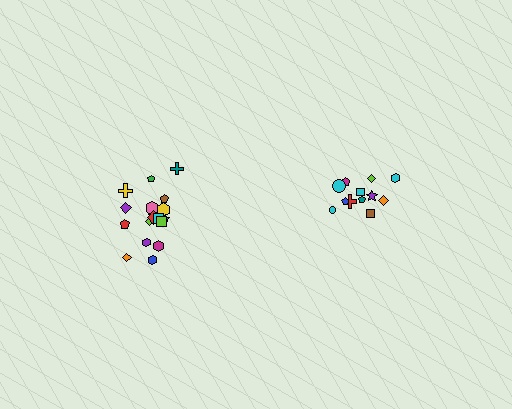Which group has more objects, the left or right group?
The left group.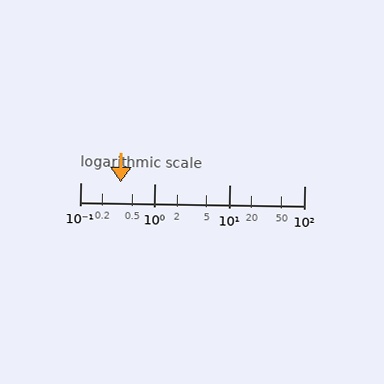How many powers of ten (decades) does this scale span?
The scale spans 3 decades, from 0.1 to 100.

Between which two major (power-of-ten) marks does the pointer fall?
The pointer is between 0.1 and 1.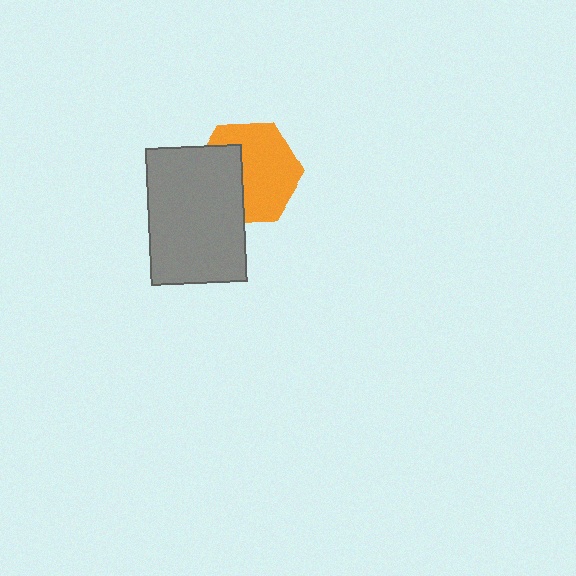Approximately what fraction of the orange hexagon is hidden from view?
Roughly 37% of the orange hexagon is hidden behind the gray rectangle.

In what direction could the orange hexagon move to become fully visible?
The orange hexagon could move right. That would shift it out from behind the gray rectangle entirely.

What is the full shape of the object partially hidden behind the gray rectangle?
The partially hidden object is an orange hexagon.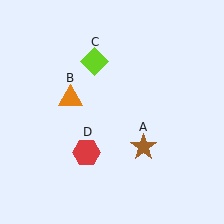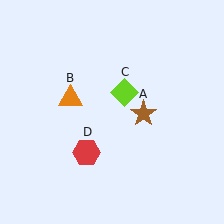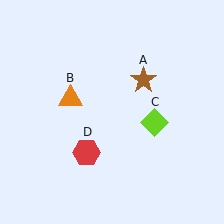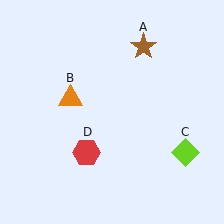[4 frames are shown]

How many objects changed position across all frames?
2 objects changed position: brown star (object A), lime diamond (object C).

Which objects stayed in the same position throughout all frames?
Orange triangle (object B) and red hexagon (object D) remained stationary.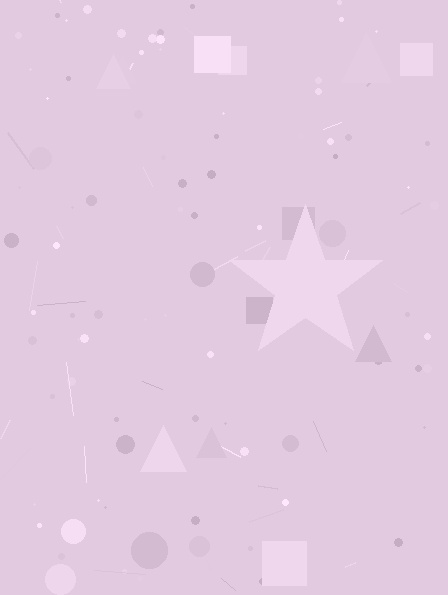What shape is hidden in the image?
A star is hidden in the image.